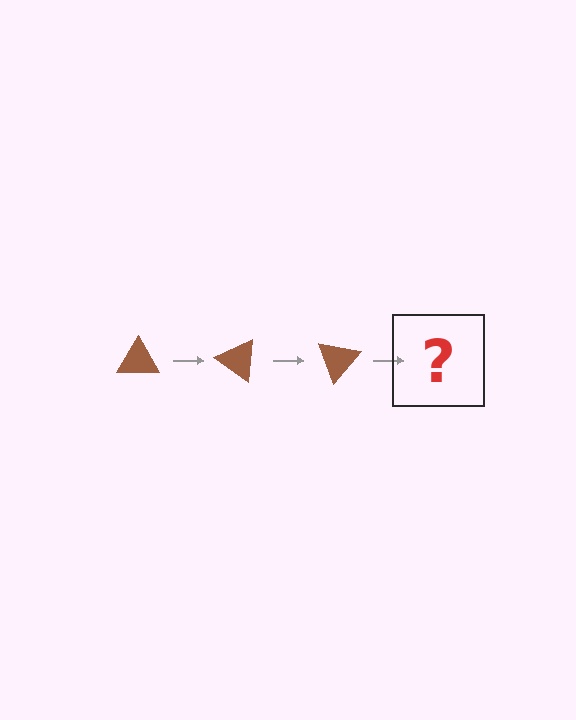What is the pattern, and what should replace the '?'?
The pattern is that the triangle rotates 35 degrees each step. The '?' should be a brown triangle rotated 105 degrees.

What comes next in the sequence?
The next element should be a brown triangle rotated 105 degrees.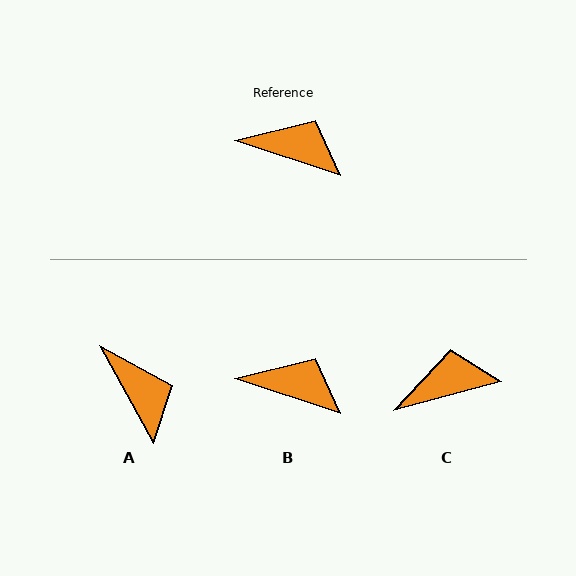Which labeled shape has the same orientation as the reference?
B.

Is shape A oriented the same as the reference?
No, it is off by about 42 degrees.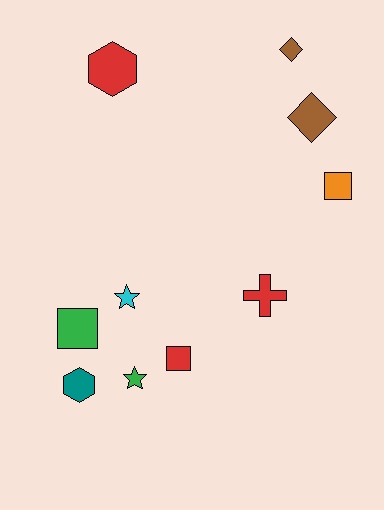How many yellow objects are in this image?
There are no yellow objects.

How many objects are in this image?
There are 10 objects.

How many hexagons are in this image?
There are 2 hexagons.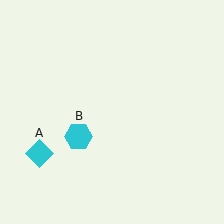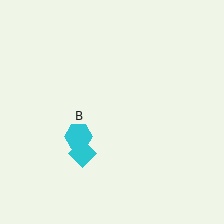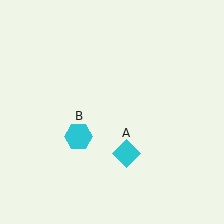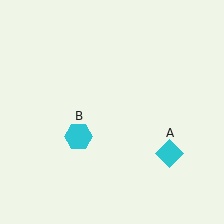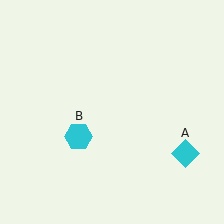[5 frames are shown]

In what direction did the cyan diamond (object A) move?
The cyan diamond (object A) moved right.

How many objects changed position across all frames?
1 object changed position: cyan diamond (object A).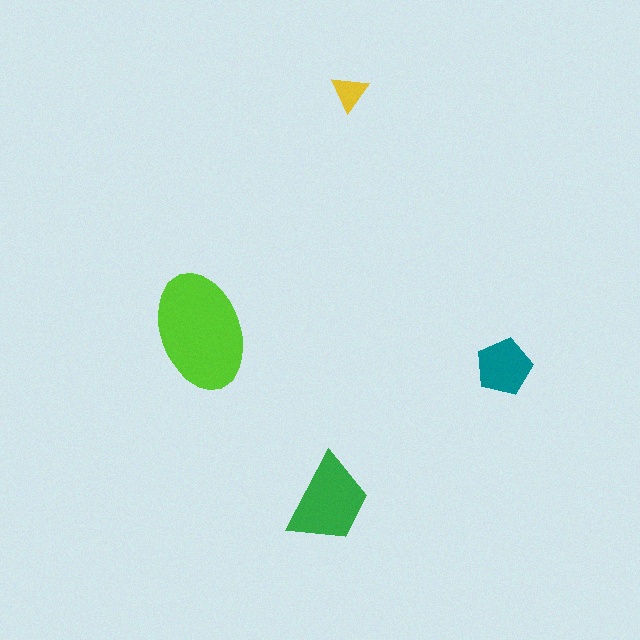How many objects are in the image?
There are 4 objects in the image.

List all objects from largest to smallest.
The lime ellipse, the green trapezoid, the teal pentagon, the yellow triangle.